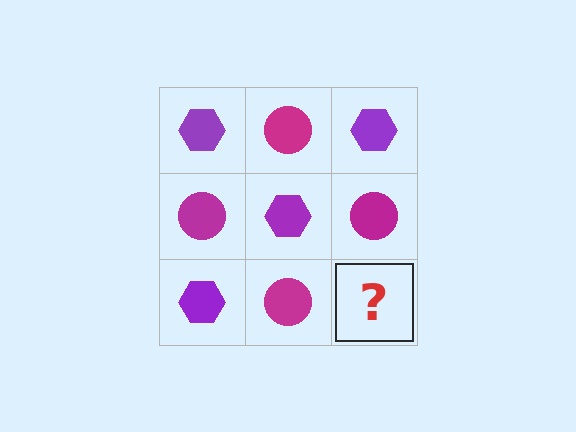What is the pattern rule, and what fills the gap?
The rule is that it alternates purple hexagon and magenta circle in a checkerboard pattern. The gap should be filled with a purple hexagon.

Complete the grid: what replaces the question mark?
The question mark should be replaced with a purple hexagon.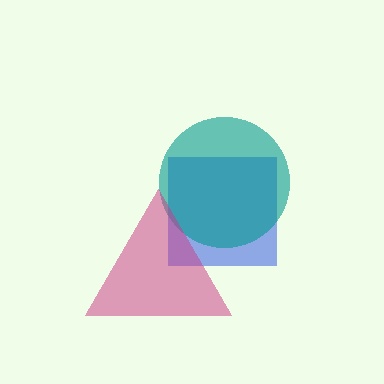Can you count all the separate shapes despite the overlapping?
Yes, there are 3 separate shapes.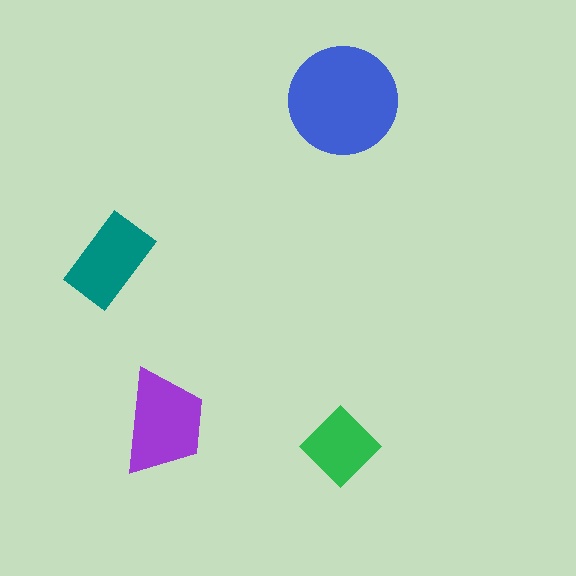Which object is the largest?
The blue circle.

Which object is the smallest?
The green diamond.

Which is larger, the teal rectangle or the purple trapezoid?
The purple trapezoid.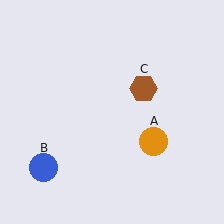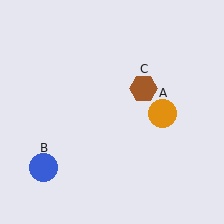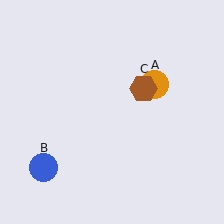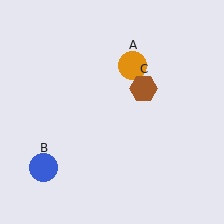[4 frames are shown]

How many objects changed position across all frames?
1 object changed position: orange circle (object A).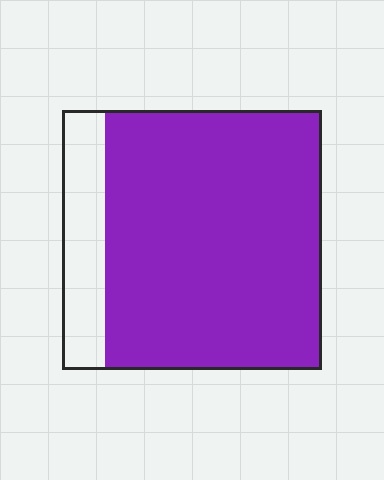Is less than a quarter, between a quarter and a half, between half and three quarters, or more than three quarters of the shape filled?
More than three quarters.